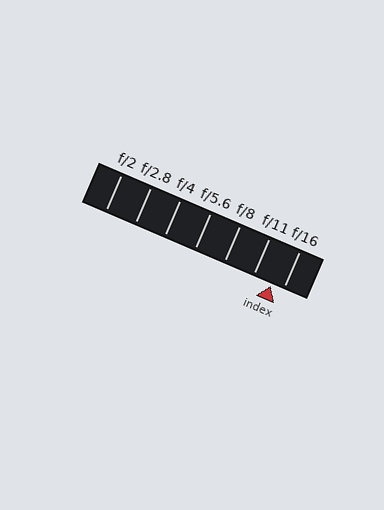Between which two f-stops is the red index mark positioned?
The index mark is between f/11 and f/16.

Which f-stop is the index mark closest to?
The index mark is closest to f/16.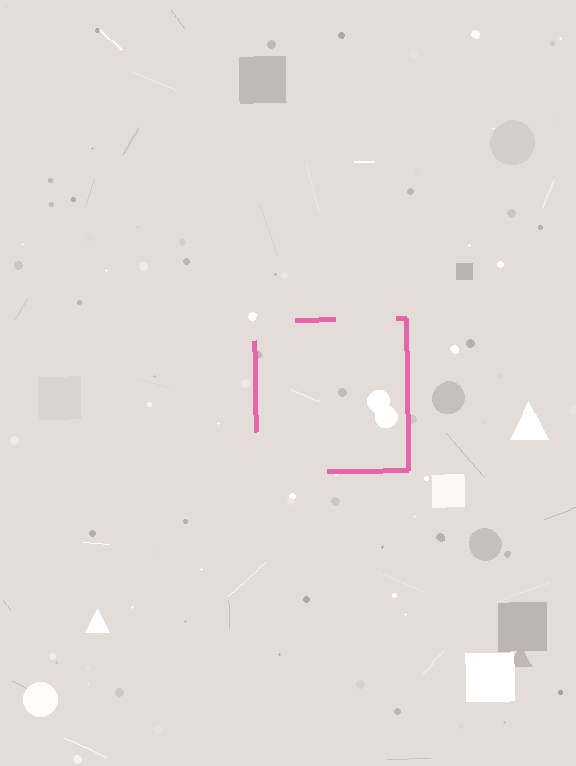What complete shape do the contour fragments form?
The contour fragments form a square.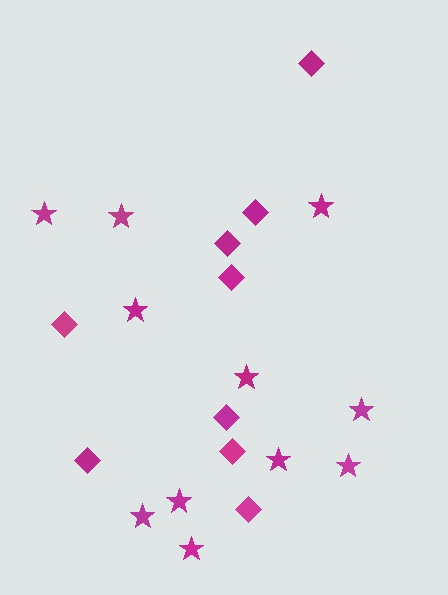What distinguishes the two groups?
There are 2 groups: one group of diamonds (9) and one group of stars (11).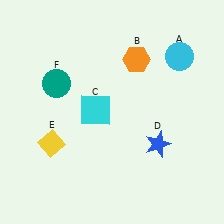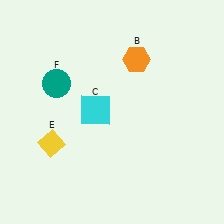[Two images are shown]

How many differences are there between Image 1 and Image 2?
There are 2 differences between the two images.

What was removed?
The blue star (D), the cyan circle (A) were removed in Image 2.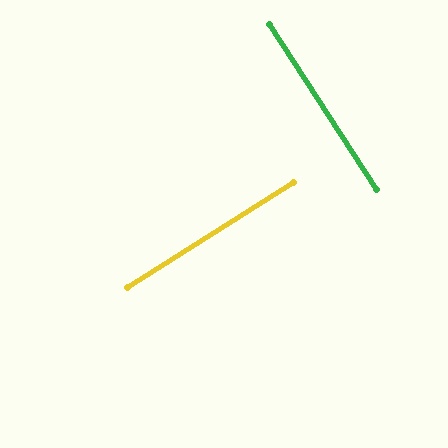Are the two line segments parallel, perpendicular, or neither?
Perpendicular — they meet at approximately 89°.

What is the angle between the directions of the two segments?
Approximately 89 degrees.